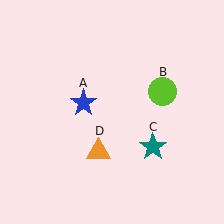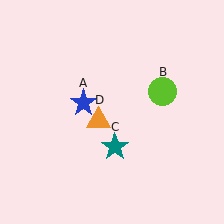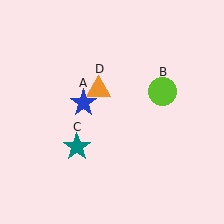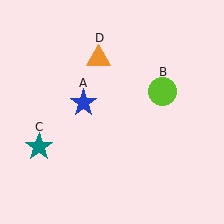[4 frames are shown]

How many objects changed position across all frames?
2 objects changed position: teal star (object C), orange triangle (object D).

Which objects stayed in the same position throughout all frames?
Blue star (object A) and lime circle (object B) remained stationary.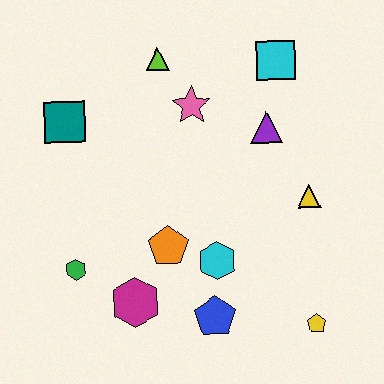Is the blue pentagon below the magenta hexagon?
Yes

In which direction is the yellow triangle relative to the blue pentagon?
The yellow triangle is above the blue pentagon.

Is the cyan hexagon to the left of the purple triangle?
Yes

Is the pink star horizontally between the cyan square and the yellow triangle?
No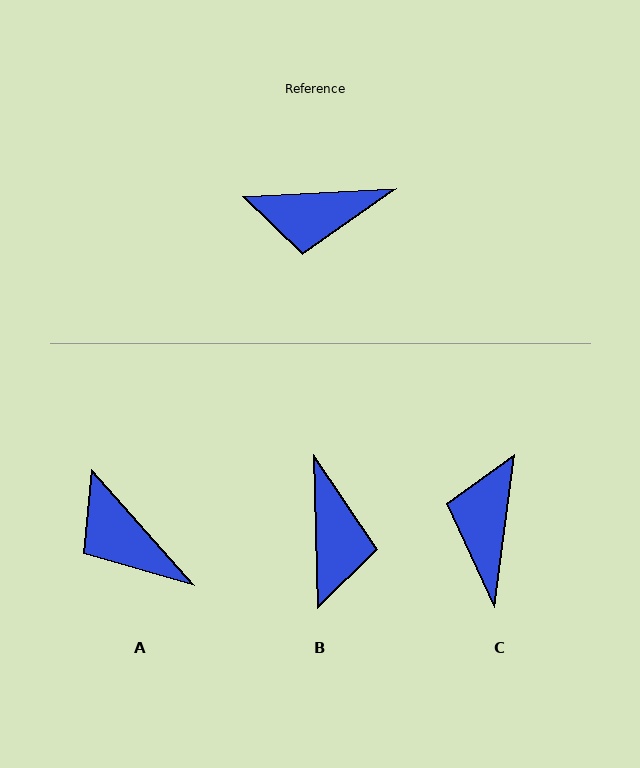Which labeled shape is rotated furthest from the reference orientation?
C, about 100 degrees away.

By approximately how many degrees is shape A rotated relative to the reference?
Approximately 51 degrees clockwise.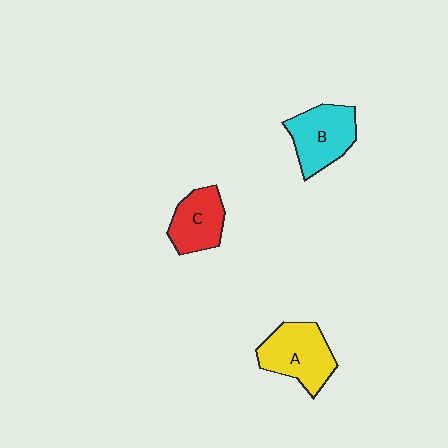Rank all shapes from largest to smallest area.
From largest to smallest: A (yellow), B (cyan), C (red).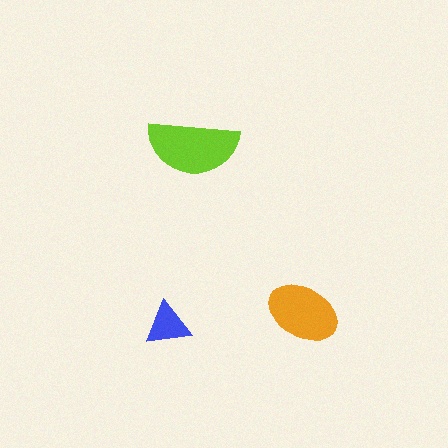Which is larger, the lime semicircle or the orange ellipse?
The lime semicircle.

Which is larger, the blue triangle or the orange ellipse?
The orange ellipse.